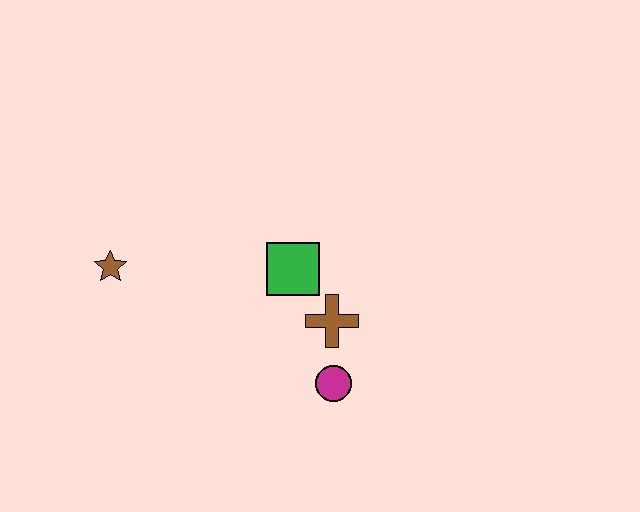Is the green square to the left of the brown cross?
Yes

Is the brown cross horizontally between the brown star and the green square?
No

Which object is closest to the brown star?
The green square is closest to the brown star.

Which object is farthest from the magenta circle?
The brown star is farthest from the magenta circle.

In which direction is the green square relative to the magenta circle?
The green square is above the magenta circle.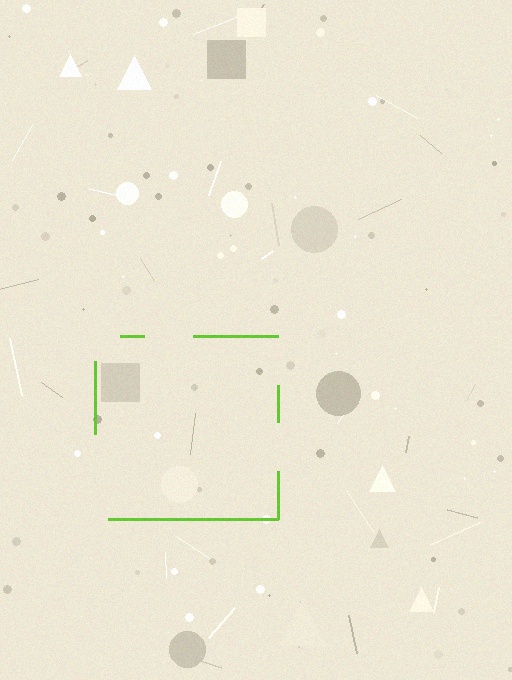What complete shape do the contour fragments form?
The contour fragments form a square.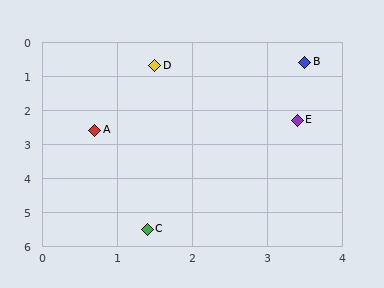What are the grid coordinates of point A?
Point A is at approximately (0.7, 2.6).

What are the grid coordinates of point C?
Point C is at approximately (1.4, 5.5).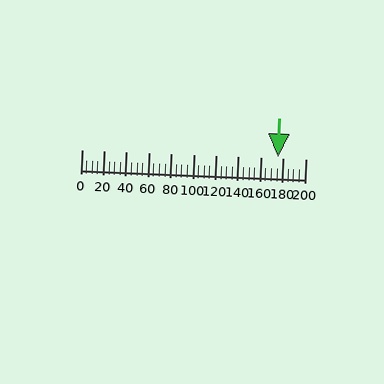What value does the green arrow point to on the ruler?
The green arrow points to approximately 175.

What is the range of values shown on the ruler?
The ruler shows values from 0 to 200.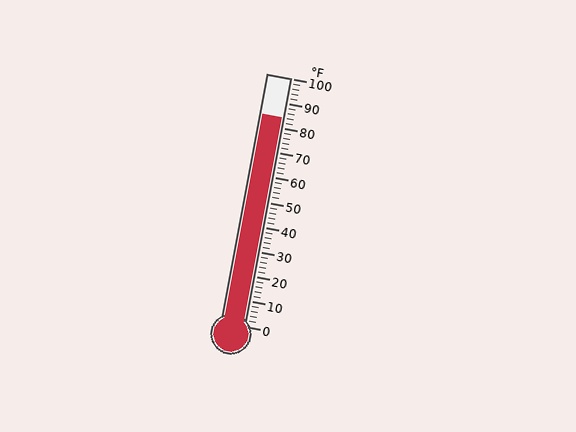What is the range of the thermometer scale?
The thermometer scale ranges from 0°F to 100°F.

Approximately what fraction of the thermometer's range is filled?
The thermometer is filled to approximately 85% of its range.